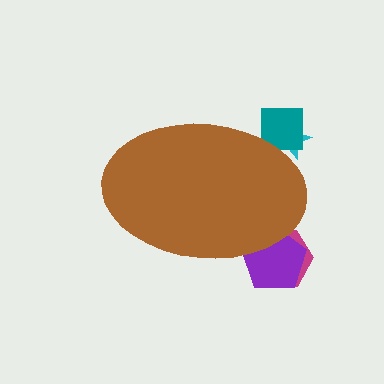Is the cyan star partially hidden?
Yes, the cyan star is partially hidden behind the brown ellipse.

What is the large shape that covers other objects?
A brown ellipse.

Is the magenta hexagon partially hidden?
Yes, the magenta hexagon is partially hidden behind the brown ellipse.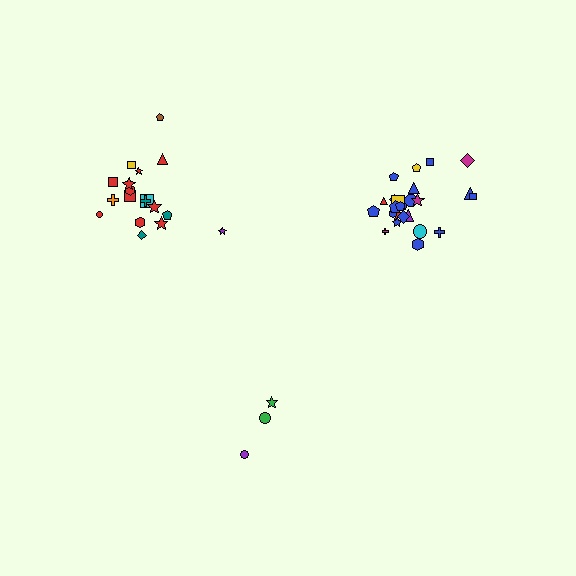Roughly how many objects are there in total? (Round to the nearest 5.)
Roughly 45 objects in total.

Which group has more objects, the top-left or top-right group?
The top-right group.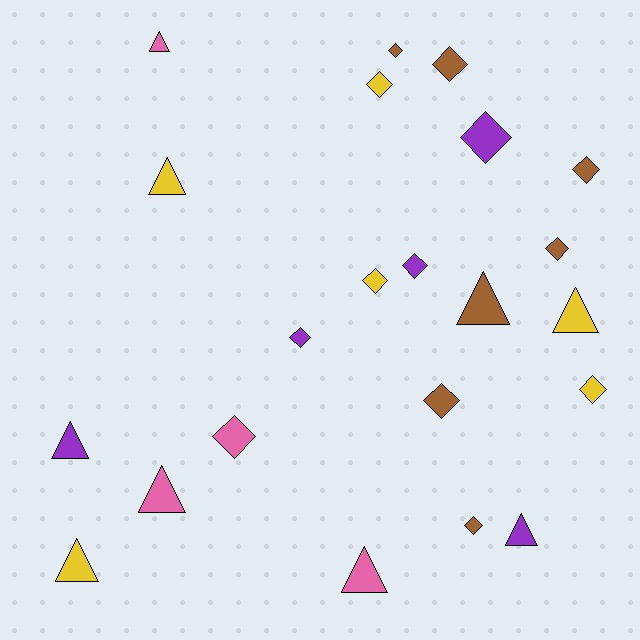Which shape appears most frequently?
Diamond, with 13 objects.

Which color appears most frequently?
Brown, with 7 objects.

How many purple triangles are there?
There are 2 purple triangles.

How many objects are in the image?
There are 22 objects.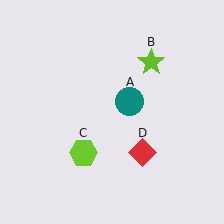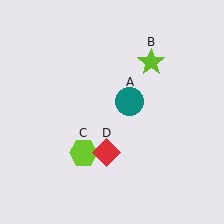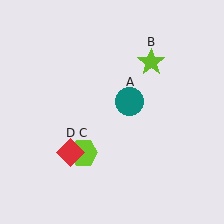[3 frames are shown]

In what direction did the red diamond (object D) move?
The red diamond (object D) moved left.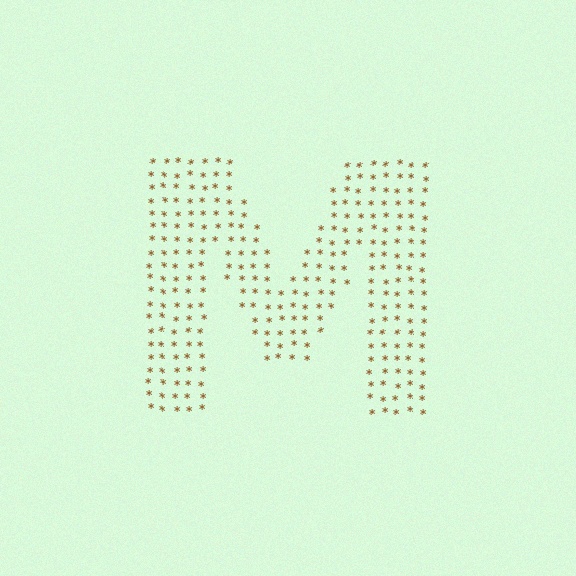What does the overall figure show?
The overall figure shows the letter M.